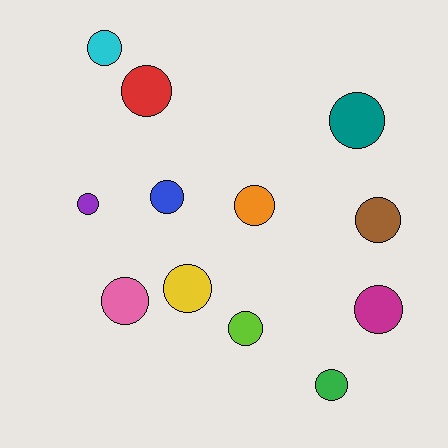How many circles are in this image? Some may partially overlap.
There are 12 circles.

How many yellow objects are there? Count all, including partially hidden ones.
There is 1 yellow object.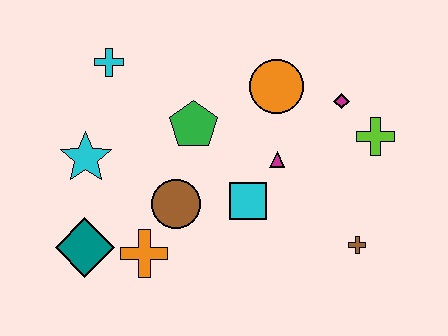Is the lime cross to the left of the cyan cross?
No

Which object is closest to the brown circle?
The orange cross is closest to the brown circle.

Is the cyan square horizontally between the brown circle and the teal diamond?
No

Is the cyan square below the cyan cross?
Yes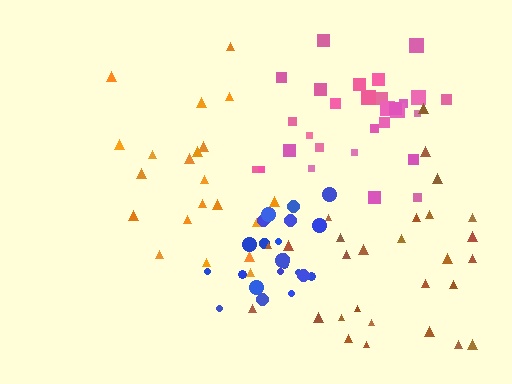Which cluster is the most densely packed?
Blue.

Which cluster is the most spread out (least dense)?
Orange.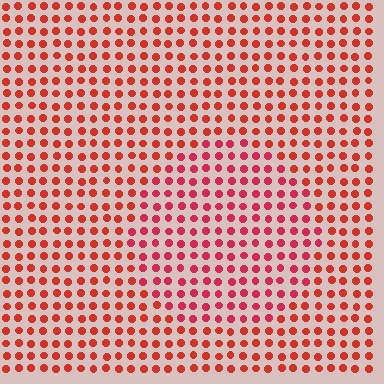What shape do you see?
I see a circle.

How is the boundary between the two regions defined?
The boundary is defined purely by a slight shift in hue (about 19 degrees). Spacing, size, and orientation are identical on both sides.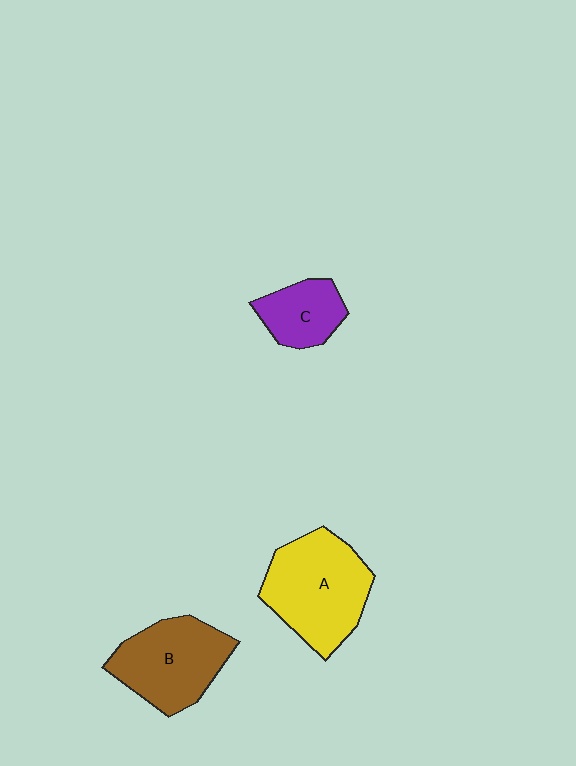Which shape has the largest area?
Shape A (yellow).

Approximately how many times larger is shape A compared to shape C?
Approximately 2.0 times.